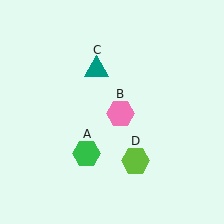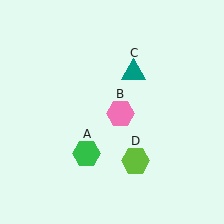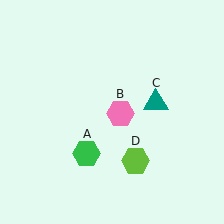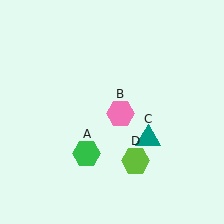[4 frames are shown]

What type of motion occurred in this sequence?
The teal triangle (object C) rotated clockwise around the center of the scene.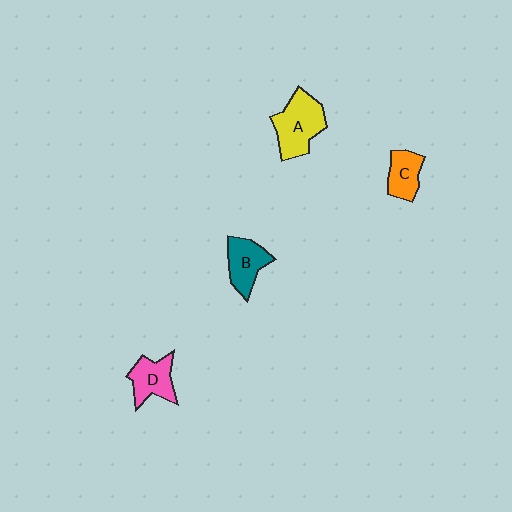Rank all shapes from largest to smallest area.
From largest to smallest: A (yellow), B (teal), D (pink), C (orange).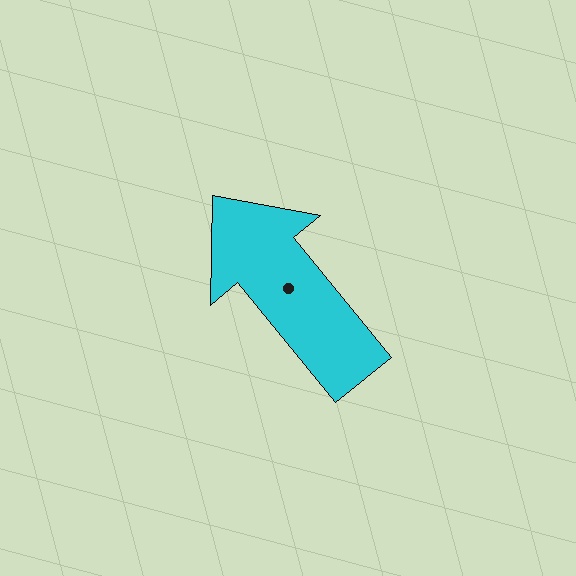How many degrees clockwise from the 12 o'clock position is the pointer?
Approximately 321 degrees.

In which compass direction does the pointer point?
Northwest.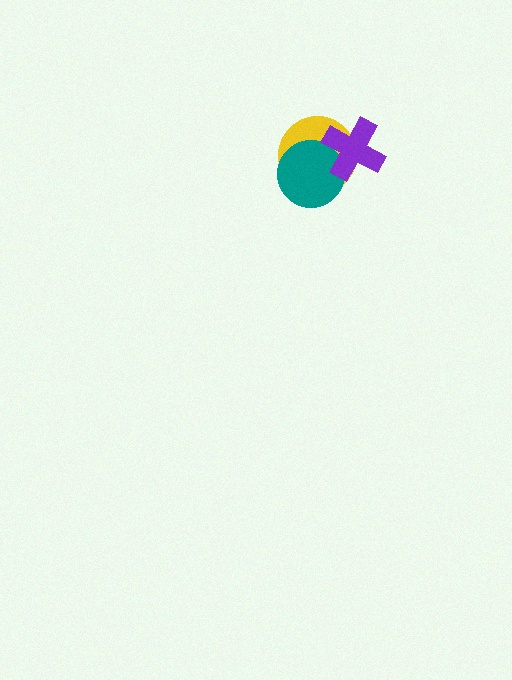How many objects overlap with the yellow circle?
2 objects overlap with the yellow circle.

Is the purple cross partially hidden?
No, no other shape covers it.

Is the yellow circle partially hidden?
Yes, it is partially covered by another shape.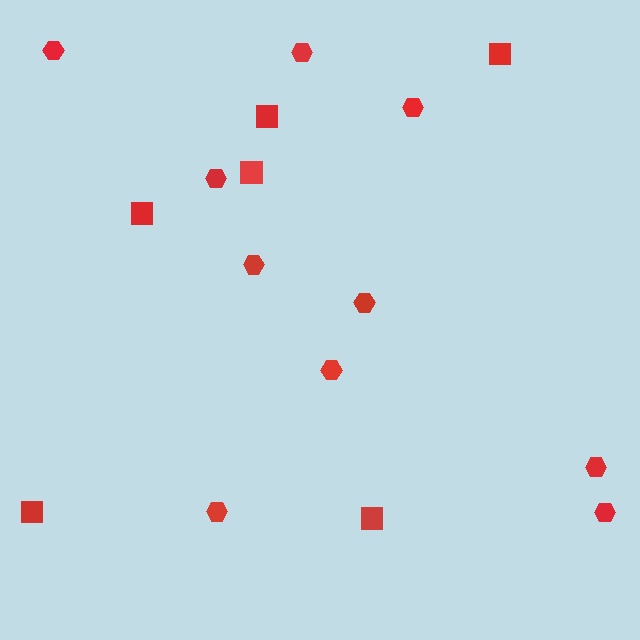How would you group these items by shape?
There are 2 groups: one group of hexagons (10) and one group of squares (6).